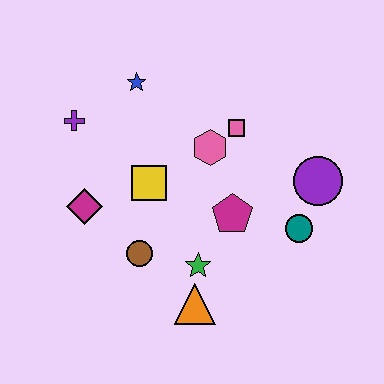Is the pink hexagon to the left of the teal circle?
Yes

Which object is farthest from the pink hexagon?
The orange triangle is farthest from the pink hexagon.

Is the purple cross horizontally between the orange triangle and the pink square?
No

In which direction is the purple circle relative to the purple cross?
The purple circle is to the right of the purple cross.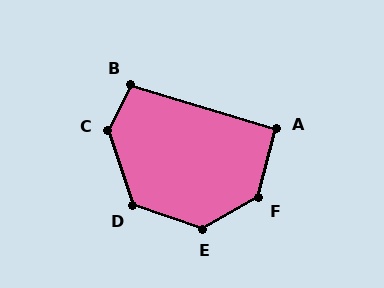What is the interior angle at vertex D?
Approximately 127 degrees (obtuse).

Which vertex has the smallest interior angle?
A, at approximately 92 degrees.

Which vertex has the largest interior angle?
C, at approximately 135 degrees.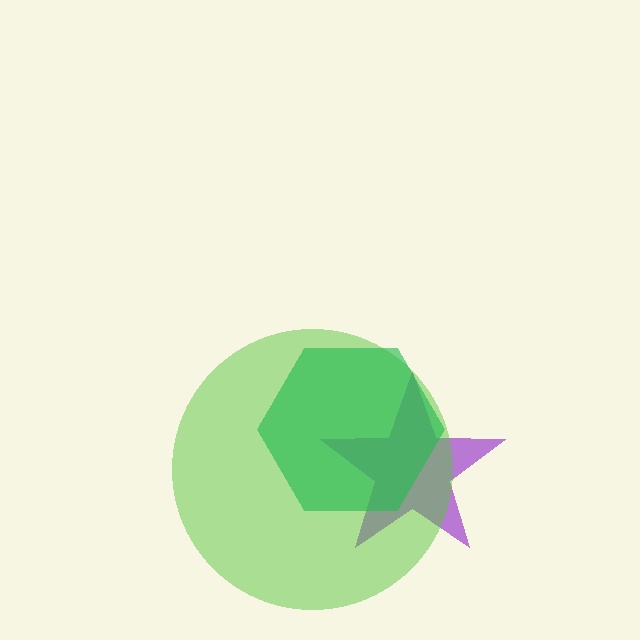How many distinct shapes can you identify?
There are 3 distinct shapes: a purple star, a lime circle, a green hexagon.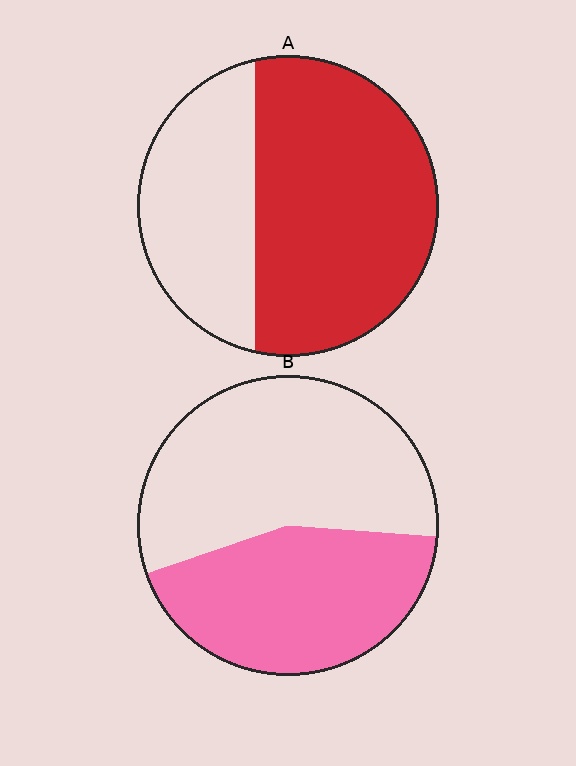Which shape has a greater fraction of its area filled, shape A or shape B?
Shape A.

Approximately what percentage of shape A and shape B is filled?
A is approximately 65% and B is approximately 45%.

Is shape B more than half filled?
No.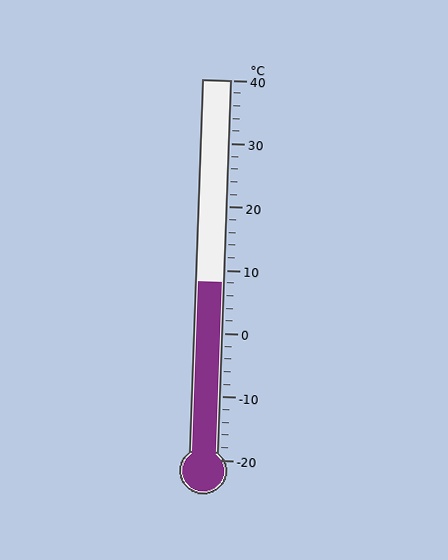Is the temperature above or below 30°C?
The temperature is below 30°C.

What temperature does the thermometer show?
The thermometer shows approximately 8°C.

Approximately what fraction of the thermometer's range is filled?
The thermometer is filled to approximately 45% of its range.